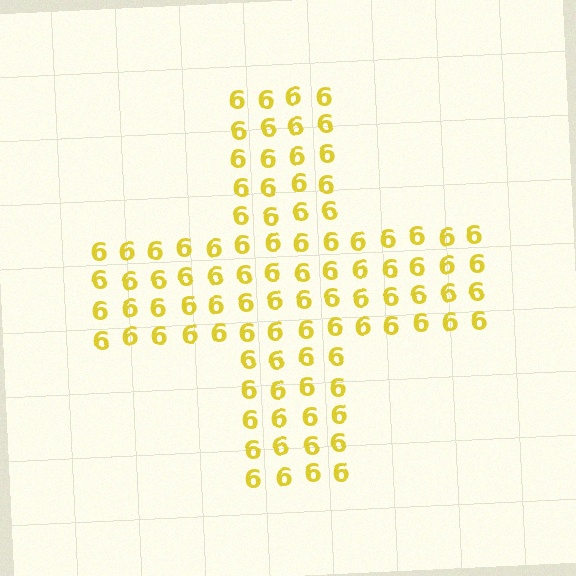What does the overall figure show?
The overall figure shows a cross.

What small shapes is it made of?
It is made of small digit 6's.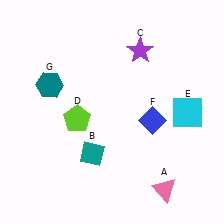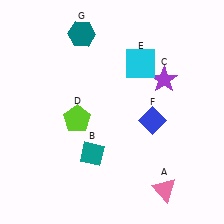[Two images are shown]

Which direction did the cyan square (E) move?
The cyan square (E) moved up.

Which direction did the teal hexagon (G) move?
The teal hexagon (G) moved up.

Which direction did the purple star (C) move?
The purple star (C) moved down.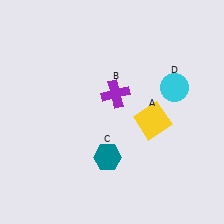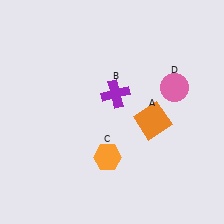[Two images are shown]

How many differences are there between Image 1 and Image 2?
There are 3 differences between the two images.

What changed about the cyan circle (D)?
In Image 1, D is cyan. In Image 2, it changed to pink.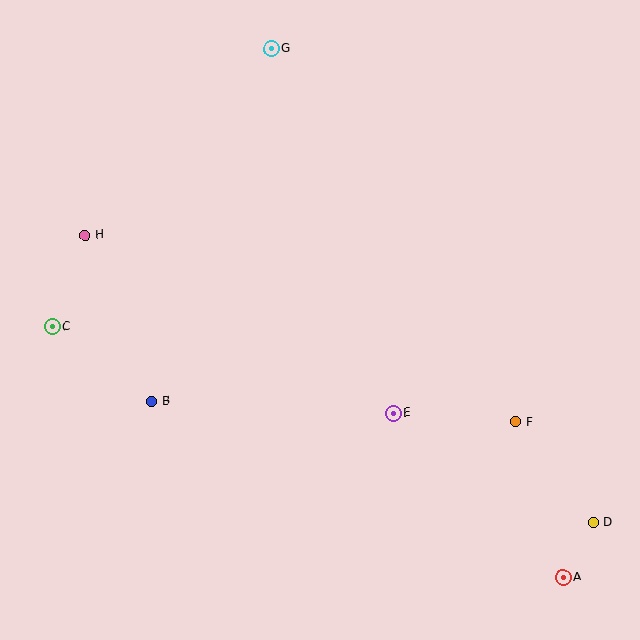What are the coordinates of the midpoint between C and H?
The midpoint between C and H is at (69, 281).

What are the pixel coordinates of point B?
Point B is at (152, 401).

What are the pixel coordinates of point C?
Point C is at (52, 327).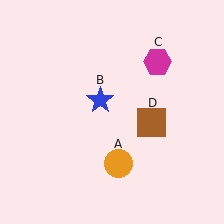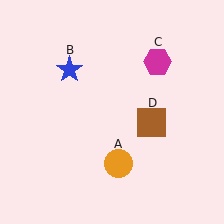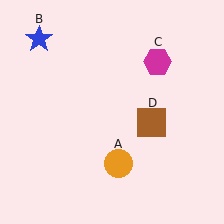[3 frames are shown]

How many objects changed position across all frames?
1 object changed position: blue star (object B).